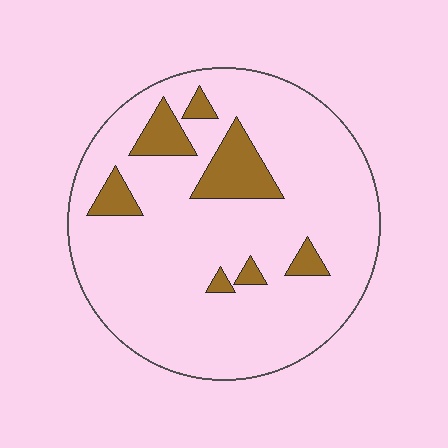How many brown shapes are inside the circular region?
7.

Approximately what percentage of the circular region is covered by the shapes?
Approximately 15%.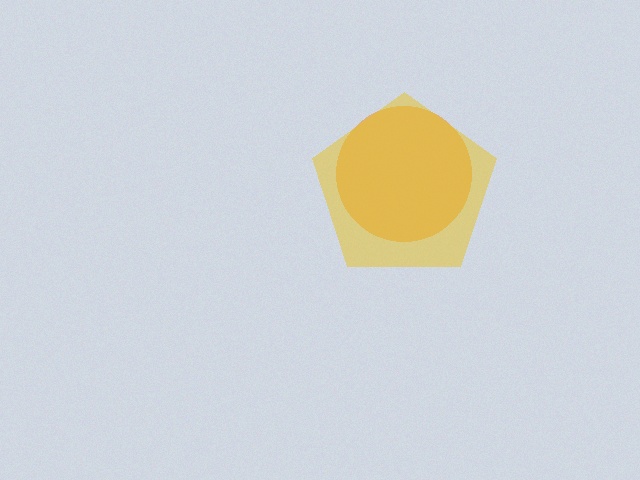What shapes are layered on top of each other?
The layered shapes are: an orange circle, a yellow pentagon.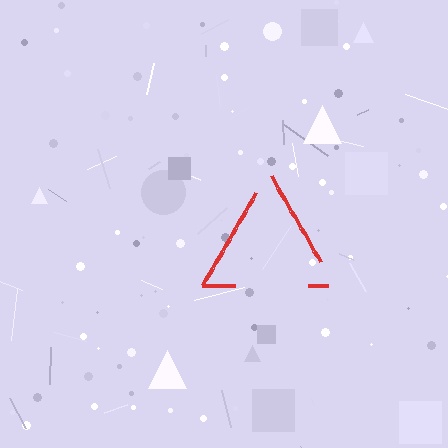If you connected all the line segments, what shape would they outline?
They would outline a triangle.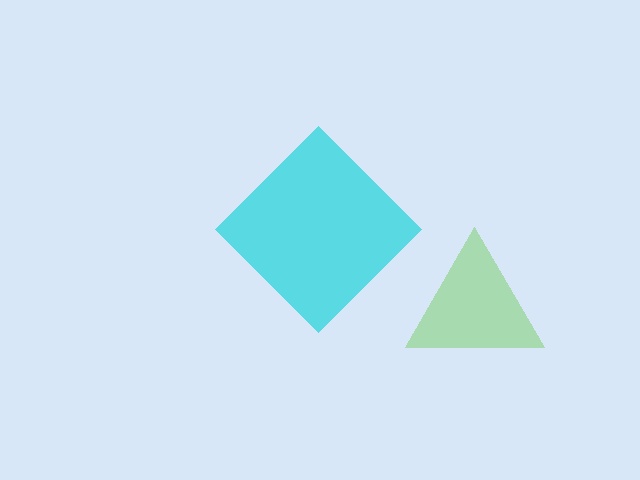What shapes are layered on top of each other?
The layered shapes are: a lime triangle, a cyan diamond.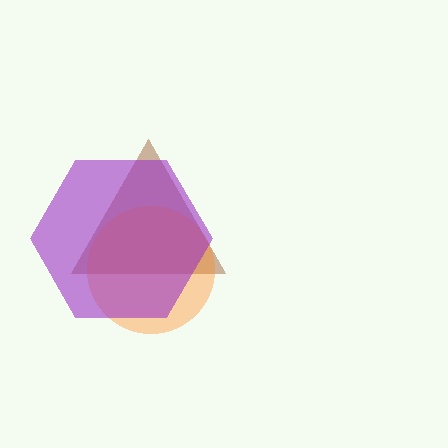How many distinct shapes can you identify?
There are 3 distinct shapes: a brown triangle, an orange circle, a purple hexagon.